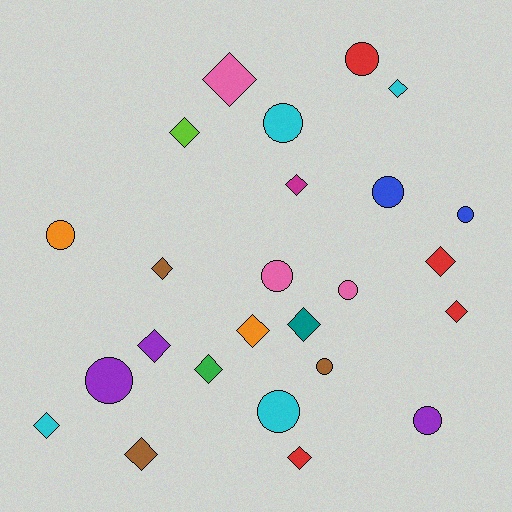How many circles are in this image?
There are 11 circles.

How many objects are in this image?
There are 25 objects.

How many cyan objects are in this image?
There are 4 cyan objects.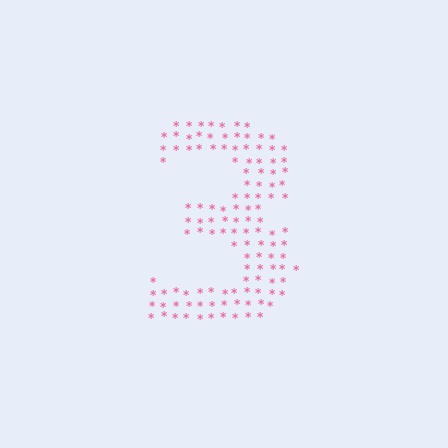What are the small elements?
The small elements are asterisks.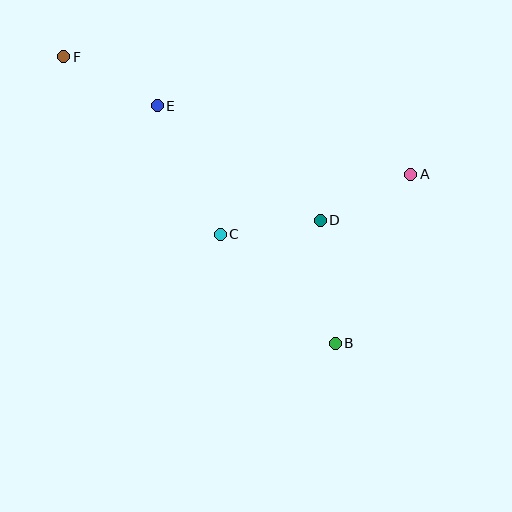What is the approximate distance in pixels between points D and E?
The distance between D and E is approximately 199 pixels.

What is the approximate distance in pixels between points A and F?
The distance between A and F is approximately 366 pixels.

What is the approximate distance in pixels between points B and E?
The distance between B and E is approximately 297 pixels.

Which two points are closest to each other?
Points C and D are closest to each other.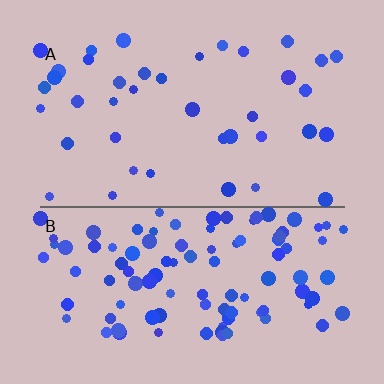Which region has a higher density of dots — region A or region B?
B (the bottom).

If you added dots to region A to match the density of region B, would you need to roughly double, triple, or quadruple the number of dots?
Approximately triple.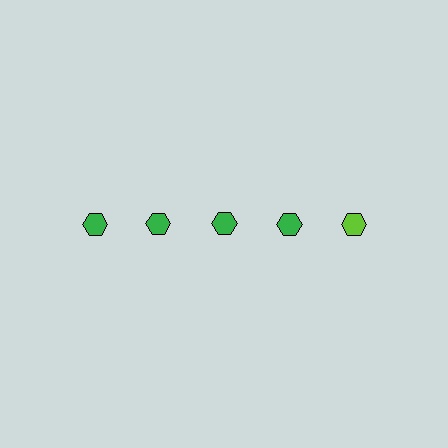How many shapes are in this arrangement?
There are 5 shapes arranged in a grid pattern.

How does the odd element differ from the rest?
It has a different color: lime instead of green.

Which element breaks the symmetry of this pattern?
The lime hexagon in the top row, rightmost column breaks the symmetry. All other shapes are green hexagons.